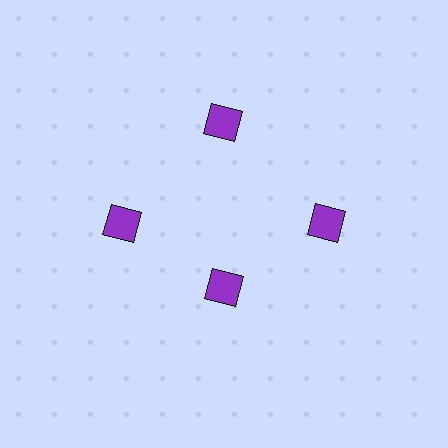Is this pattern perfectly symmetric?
No. The 4 purple diamonds are arranged in a ring, but one element near the 6 o'clock position is pulled inward toward the center, breaking the 4-fold rotational symmetry.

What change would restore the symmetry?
The symmetry would be restored by moving it outward, back onto the ring so that all 4 diamonds sit at equal angles and equal distance from the center.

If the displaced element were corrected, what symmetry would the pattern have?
It would have 4-fold rotational symmetry — the pattern would map onto itself every 90 degrees.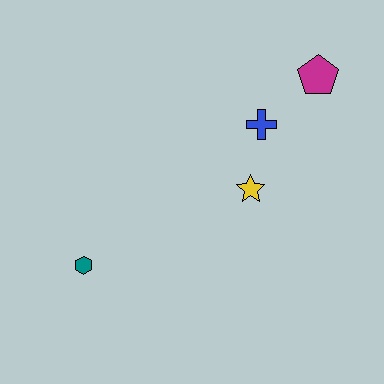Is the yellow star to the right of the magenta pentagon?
No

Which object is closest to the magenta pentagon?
The blue cross is closest to the magenta pentagon.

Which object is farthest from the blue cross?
The teal hexagon is farthest from the blue cross.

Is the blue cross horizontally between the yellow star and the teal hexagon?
No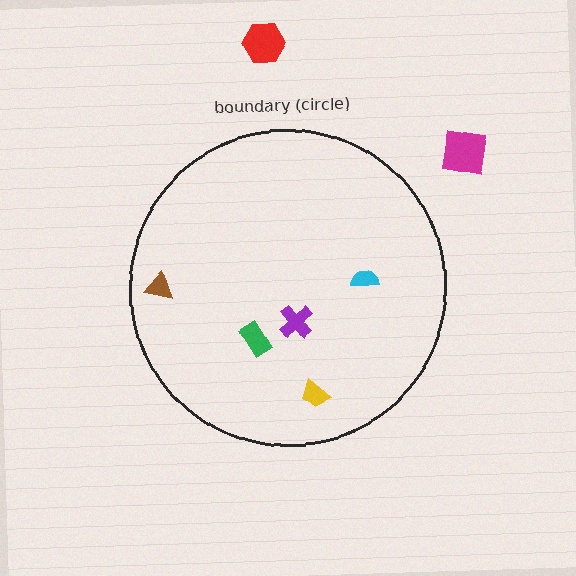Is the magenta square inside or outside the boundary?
Outside.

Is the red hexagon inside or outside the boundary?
Outside.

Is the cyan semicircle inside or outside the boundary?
Inside.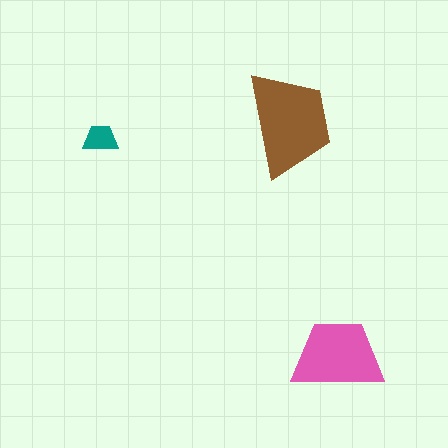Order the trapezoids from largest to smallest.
the brown one, the pink one, the teal one.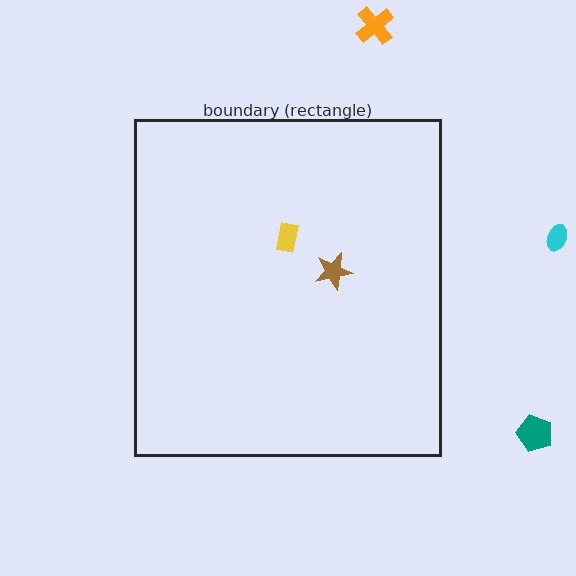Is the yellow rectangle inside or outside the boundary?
Inside.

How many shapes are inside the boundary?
2 inside, 3 outside.